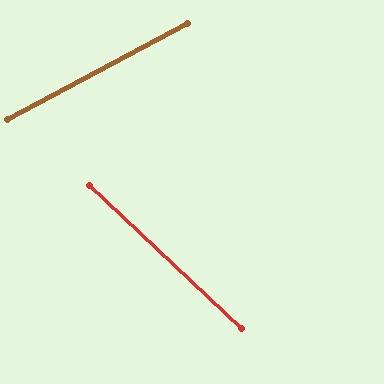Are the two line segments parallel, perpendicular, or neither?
Neither parallel nor perpendicular — they differ by about 71°.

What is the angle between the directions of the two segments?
Approximately 71 degrees.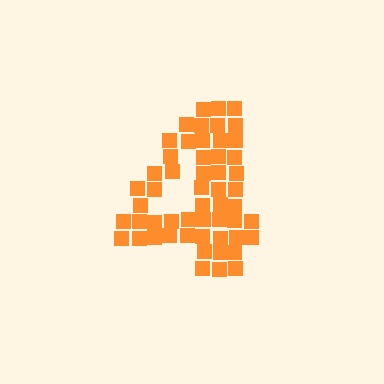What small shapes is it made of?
It is made of small squares.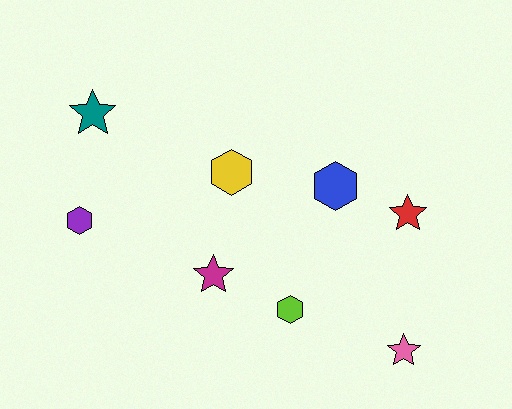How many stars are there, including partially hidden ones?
There are 4 stars.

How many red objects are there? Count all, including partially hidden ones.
There is 1 red object.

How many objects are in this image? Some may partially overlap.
There are 8 objects.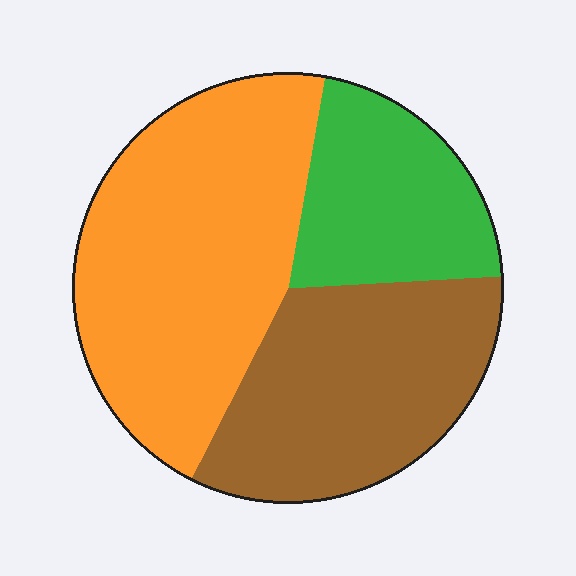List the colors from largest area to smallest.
From largest to smallest: orange, brown, green.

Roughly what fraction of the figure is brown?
Brown covers around 35% of the figure.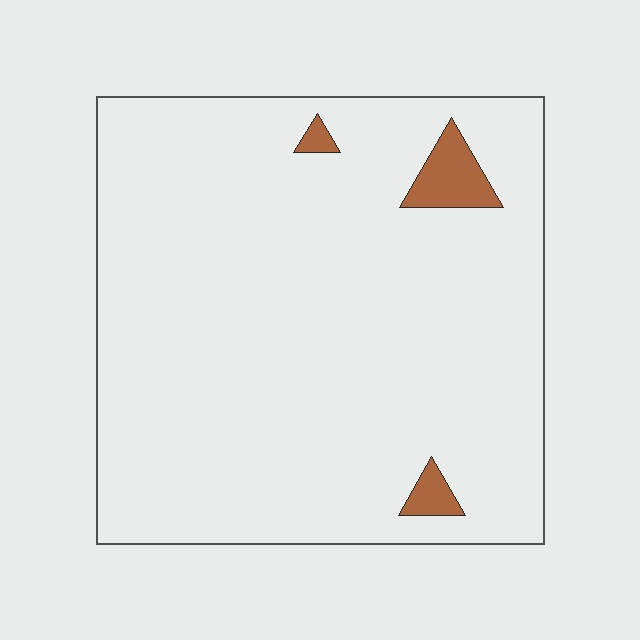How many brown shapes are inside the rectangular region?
3.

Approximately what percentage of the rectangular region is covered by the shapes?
Approximately 5%.